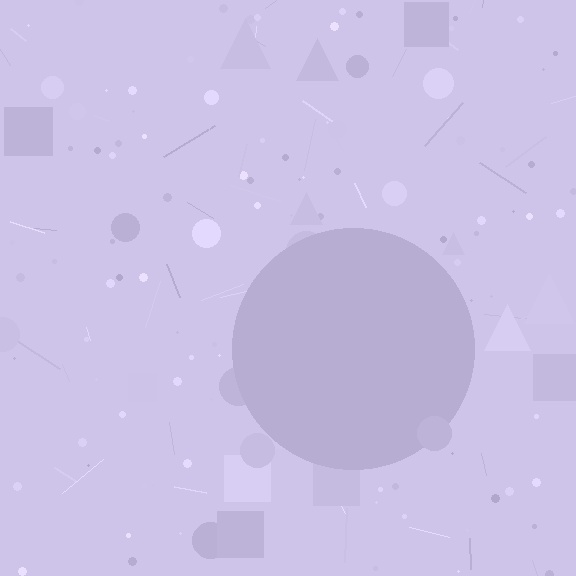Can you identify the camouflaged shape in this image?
The camouflaged shape is a circle.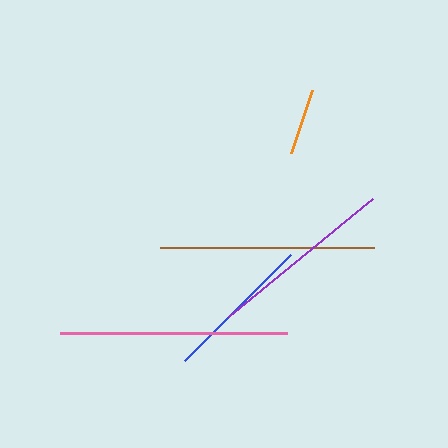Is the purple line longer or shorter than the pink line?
The pink line is longer than the purple line.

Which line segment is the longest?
The pink line is the longest at approximately 227 pixels.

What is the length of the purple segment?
The purple segment is approximately 186 pixels long.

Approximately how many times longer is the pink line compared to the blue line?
The pink line is approximately 1.5 times the length of the blue line.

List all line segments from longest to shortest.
From longest to shortest: pink, brown, purple, blue, orange.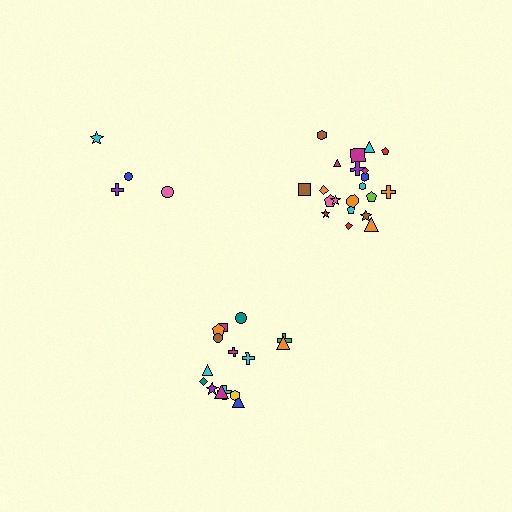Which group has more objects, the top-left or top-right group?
The top-right group.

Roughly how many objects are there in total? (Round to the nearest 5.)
Roughly 40 objects in total.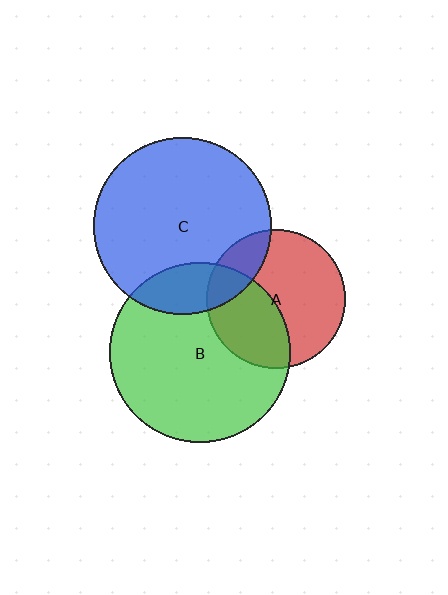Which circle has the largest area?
Circle B (green).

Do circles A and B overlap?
Yes.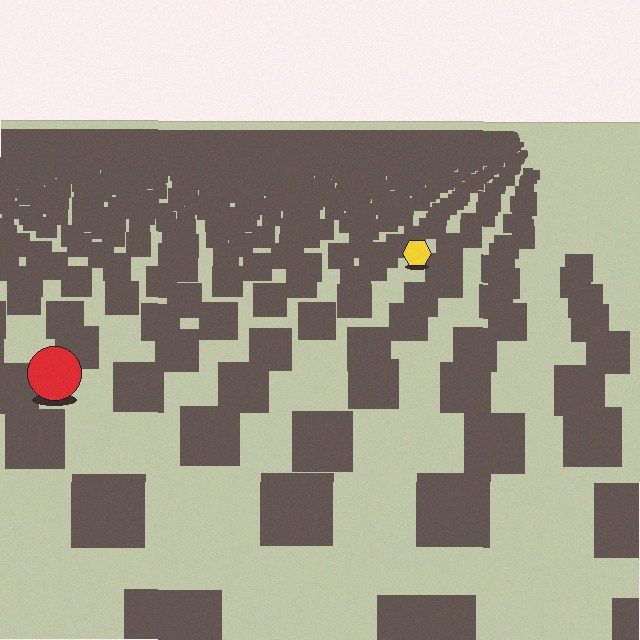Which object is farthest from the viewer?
The yellow hexagon is farthest from the viewer. It appears smaller and the ground texture around it is denser.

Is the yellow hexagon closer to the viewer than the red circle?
No. The red circle is closer — you can tell from the texture gradient: the ground texture is coarser near it.